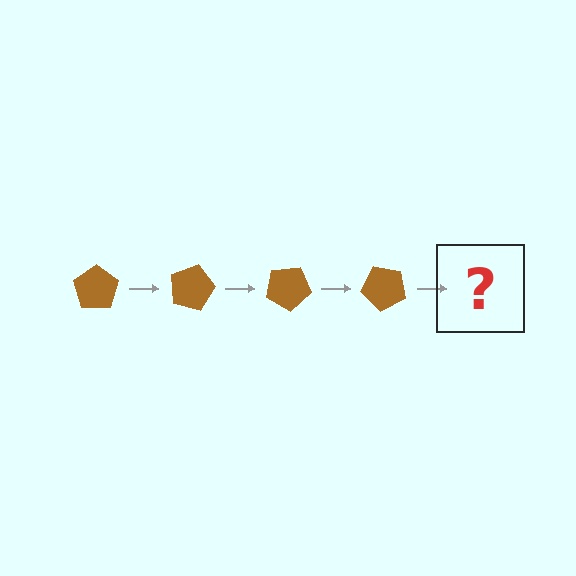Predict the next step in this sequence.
The next step is a brown pentagon rotated 60 degrees.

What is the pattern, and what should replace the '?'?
The pattern is that the pentagon rotates 15 degrees each step. The '?' should be a brown pentagon rotated 60 degrees.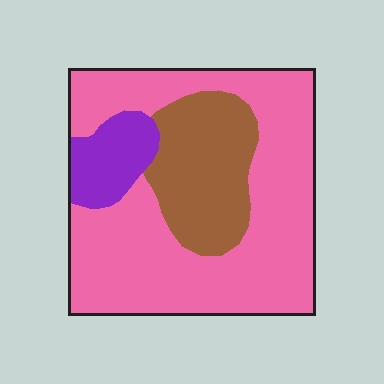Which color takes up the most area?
Pink, at roughly 65%.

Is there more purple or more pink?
Pink.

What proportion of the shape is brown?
Brown takes up about one quarter (1/4) of the shape.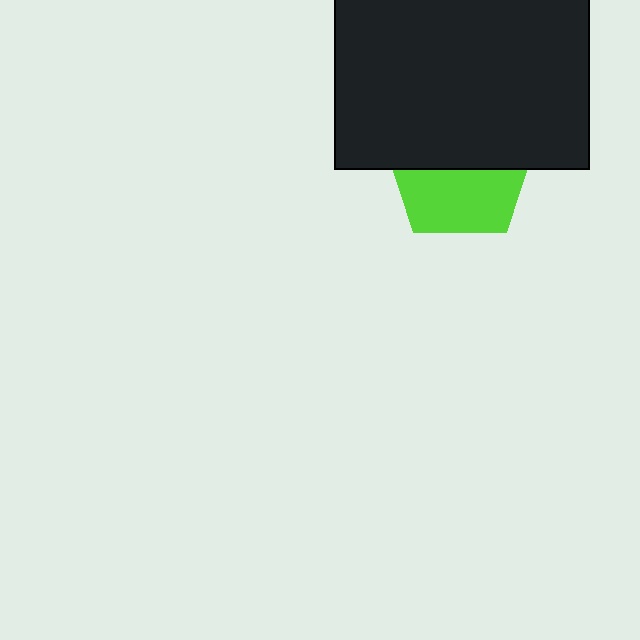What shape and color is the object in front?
The object in front is a black rectangle.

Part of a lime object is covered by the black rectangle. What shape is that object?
It is a pentagon.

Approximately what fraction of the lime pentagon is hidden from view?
Roughly 52% of the lime pentagon is hidden behind the black rectangle.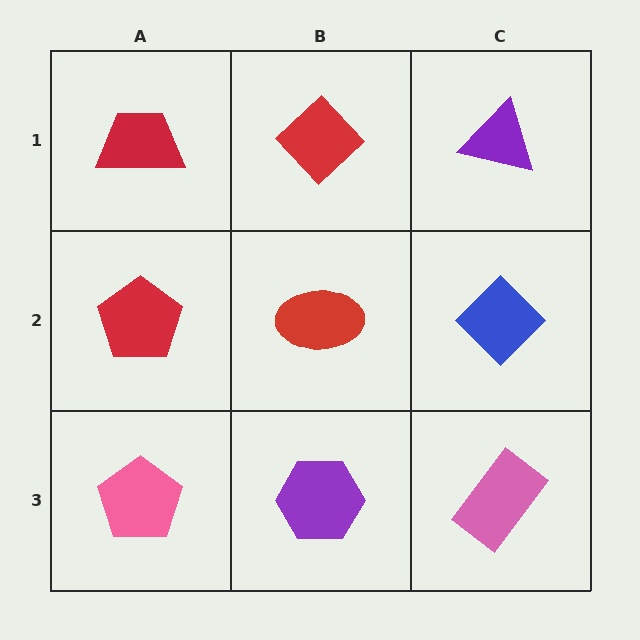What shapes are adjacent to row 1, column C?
A blue diamond (row 2, column C), a red diamond (row 1, column B).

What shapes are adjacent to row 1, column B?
A red ellipse (row 2, column B), a red trapezoid (row 1, column A), a purple triangle (row 1, column C).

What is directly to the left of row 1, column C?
A red diamond.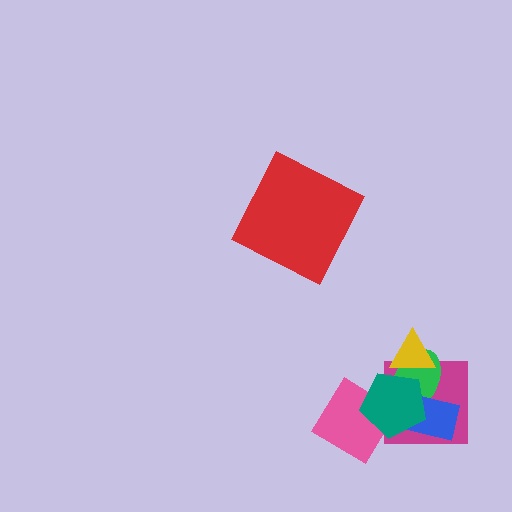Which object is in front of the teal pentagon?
The yellow triangle is in front of the teal pentagon.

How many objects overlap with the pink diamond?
1 object overlaps with the pink diamond.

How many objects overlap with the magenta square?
4 objects overlap with the magenta square.